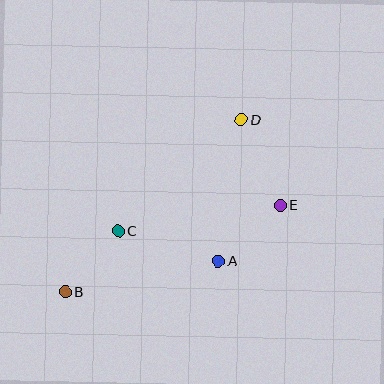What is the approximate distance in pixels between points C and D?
The distance between C and D is approximately 166 pixels.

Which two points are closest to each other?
Points B and C are closest to each other.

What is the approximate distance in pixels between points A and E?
The distance between A and E is approximately 83 pixels.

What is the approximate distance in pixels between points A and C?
The distance between A and C is approximately 104 pixels.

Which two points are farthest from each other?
Points B and D are farthest from each other.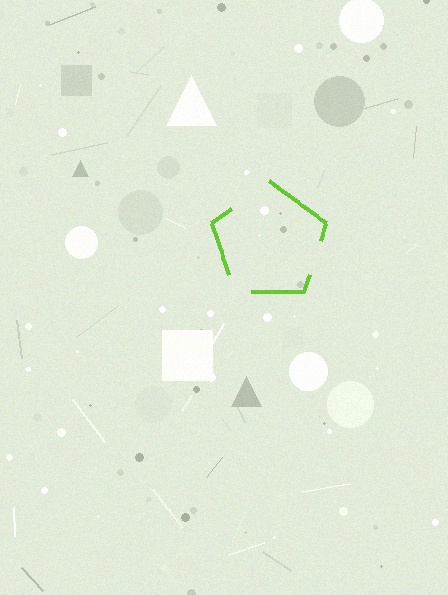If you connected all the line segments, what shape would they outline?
They would outline a pentagon.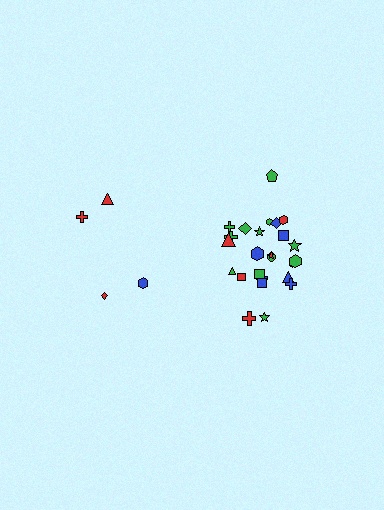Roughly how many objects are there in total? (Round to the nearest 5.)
Roughly 30 objects in total.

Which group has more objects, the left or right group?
The right group.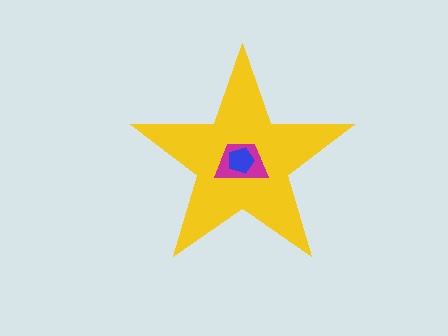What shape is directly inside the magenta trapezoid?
The blue pentagon.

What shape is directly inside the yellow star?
The magenta trapezoid.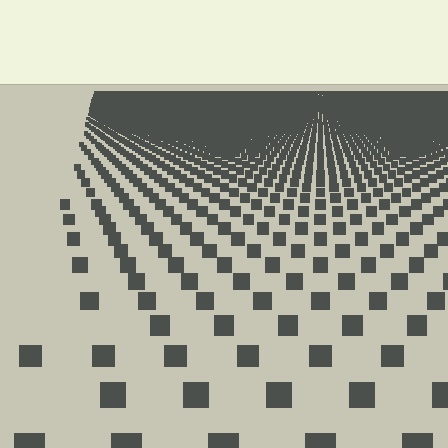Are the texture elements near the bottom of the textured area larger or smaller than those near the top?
Larger. Near the bottom, elements are closer to the viewer and appear at a bigger on-screen size.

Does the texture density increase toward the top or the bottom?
Density increases toward the top.